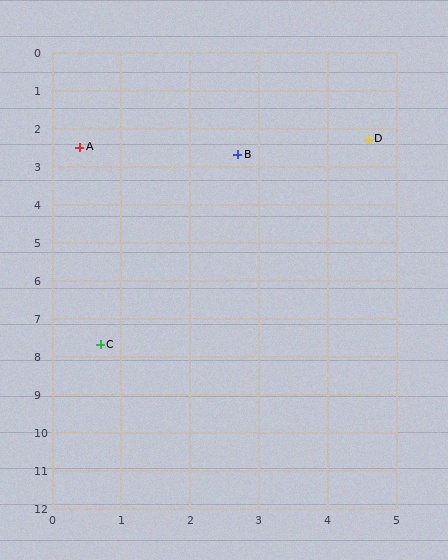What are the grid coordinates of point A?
Point A is at approximately (0.4, 2.5).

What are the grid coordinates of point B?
Point B is at approximately (2.7, 2.7).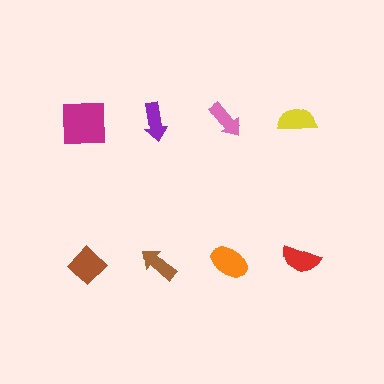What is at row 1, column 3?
A pink arrow.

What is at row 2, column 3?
An orange ellipse.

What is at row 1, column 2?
A purple arrow.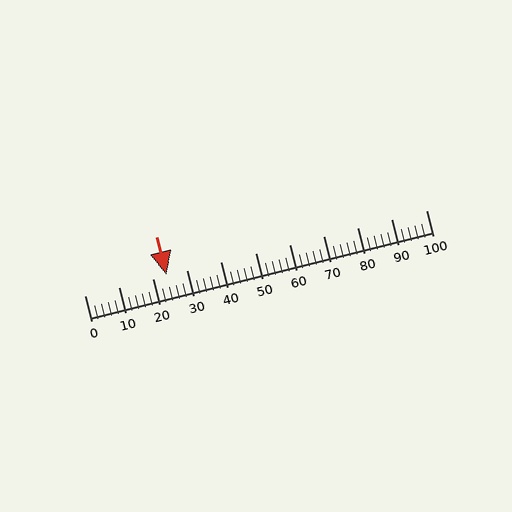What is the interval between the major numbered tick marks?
The major tick marks are spaced 10 units apart.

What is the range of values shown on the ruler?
The ruler shows values from 0 to 100.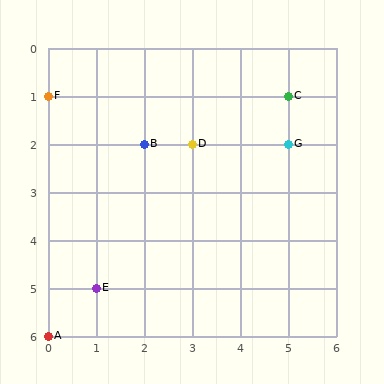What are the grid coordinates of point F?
Point F is at grid coordinates (0, 1).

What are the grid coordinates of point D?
Point D is at grid coordinates (3, 2).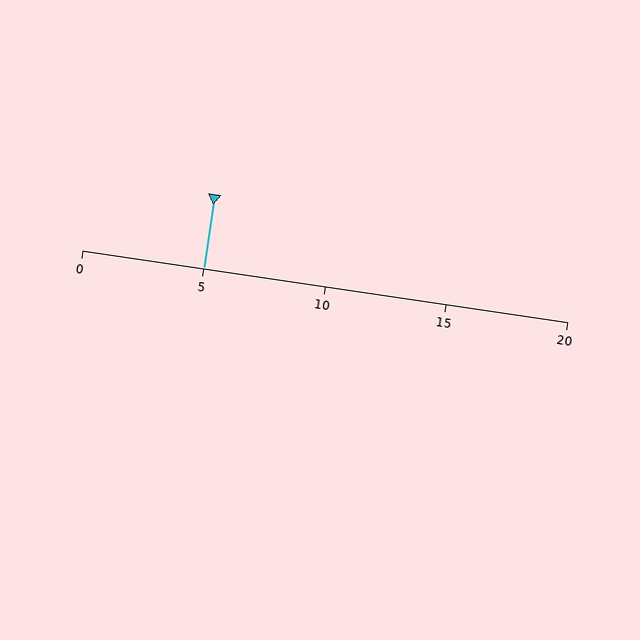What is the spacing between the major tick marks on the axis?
The major ticks are spaced 5 apart.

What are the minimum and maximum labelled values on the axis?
The axis runs from 0 to 20.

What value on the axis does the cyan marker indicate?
The marker indicates approximately 5.